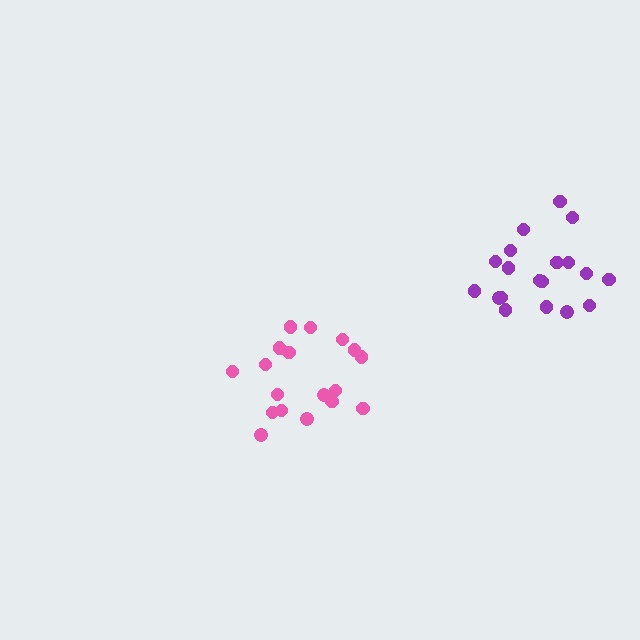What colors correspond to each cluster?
The clusters are colored: pink, purple.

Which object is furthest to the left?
The pink cluster is leftmost.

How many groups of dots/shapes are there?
There are 2 groups.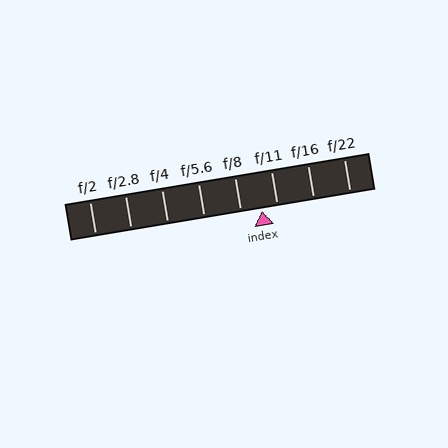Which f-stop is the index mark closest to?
The index mark is closest to f/11.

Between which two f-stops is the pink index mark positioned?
The index mark is between f/8 and f/11.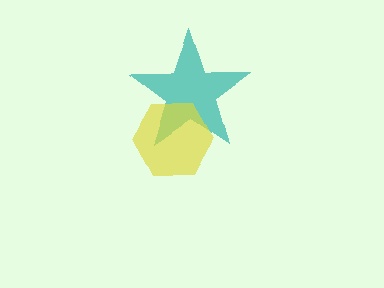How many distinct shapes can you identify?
There are 2 distinct shapes: a teal star, a yellow hexagon.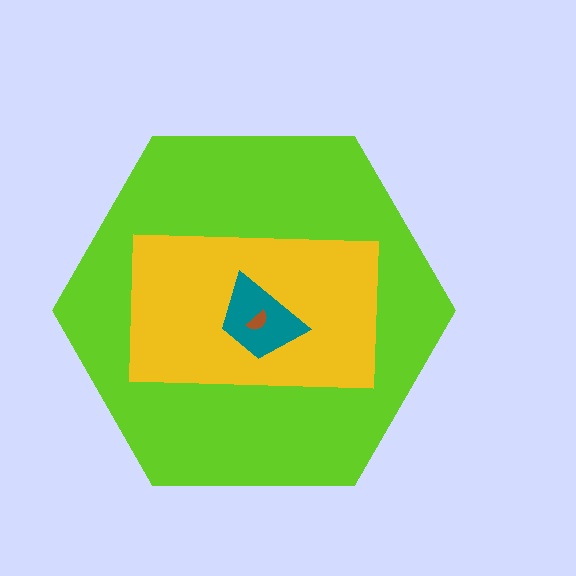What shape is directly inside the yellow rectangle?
The teal trapezoid.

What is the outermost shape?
The lime hexagon.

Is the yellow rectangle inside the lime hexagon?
Yes.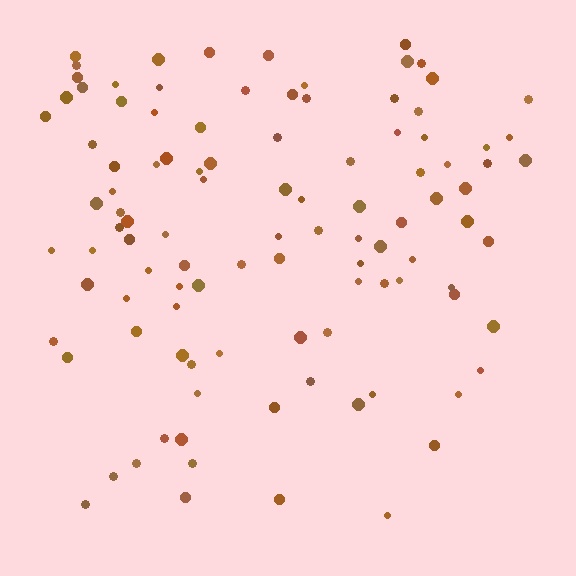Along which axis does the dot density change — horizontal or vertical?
Vertical.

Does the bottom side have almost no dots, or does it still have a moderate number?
Still a moderate number, just noticeably fewer than the top.